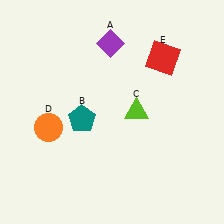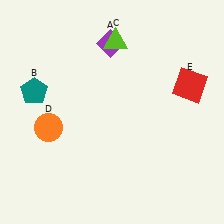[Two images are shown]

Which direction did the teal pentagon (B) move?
The teal pentagon (B) moved left.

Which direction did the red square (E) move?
The red square (E) moved down.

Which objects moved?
The objects that moved are: the teal pentagon (B), the lime triangle (C), the red square (E).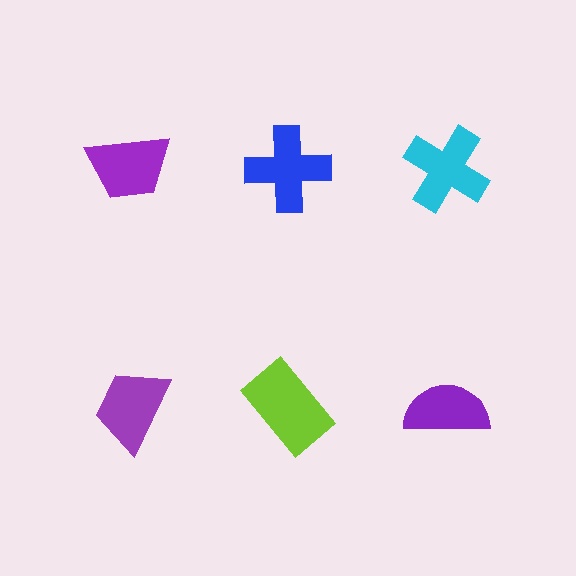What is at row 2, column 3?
A purple semicircle.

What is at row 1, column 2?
A blue cross.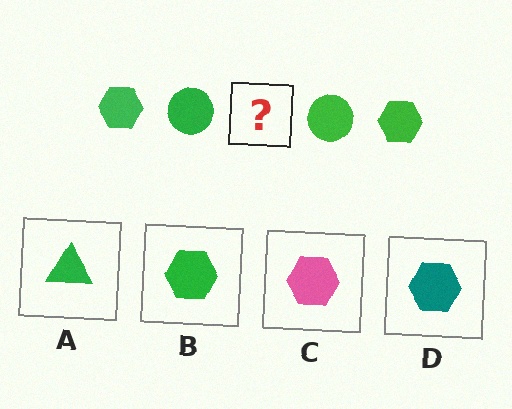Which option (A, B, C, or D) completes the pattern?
B.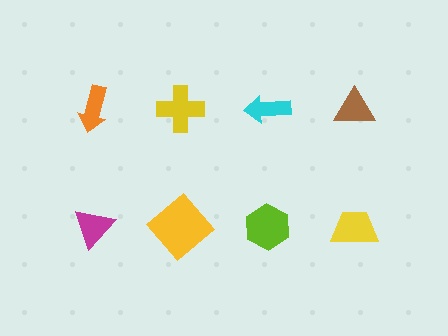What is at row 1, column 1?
An orange arrow.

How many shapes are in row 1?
4 shapes.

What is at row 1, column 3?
A cyan arrow.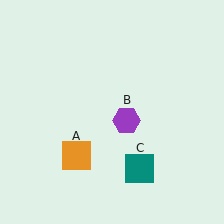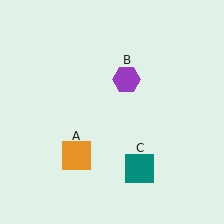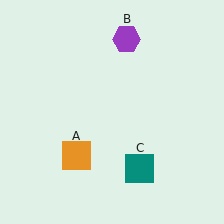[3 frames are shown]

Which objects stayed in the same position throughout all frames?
Orange square (object A) and teal square (object C) remained stationary.